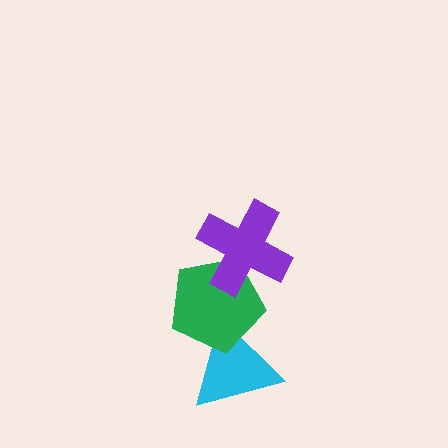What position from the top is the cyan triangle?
The cyan triangle is 3rd from the top.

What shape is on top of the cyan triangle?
The green pentagon is on top of the cyan triangle.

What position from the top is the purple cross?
The purple cross is 1st from the top.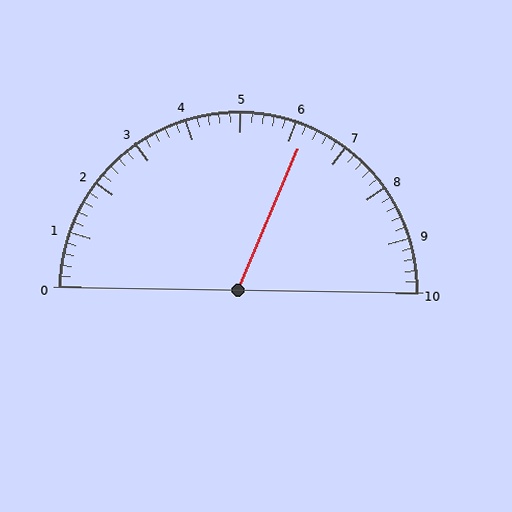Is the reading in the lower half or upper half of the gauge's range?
The reading is in the upper half of the range (0 to 10).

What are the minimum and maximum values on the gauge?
The gauge ranges from 0 to 10.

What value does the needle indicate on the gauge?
The needle indicates approximately 6.2.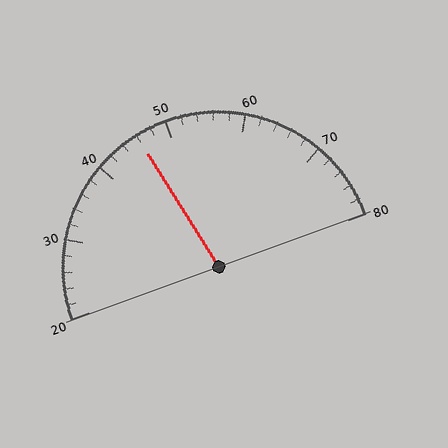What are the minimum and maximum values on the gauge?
The gauge ranges from 20 to 80.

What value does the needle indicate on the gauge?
The needle indicates approximately 46.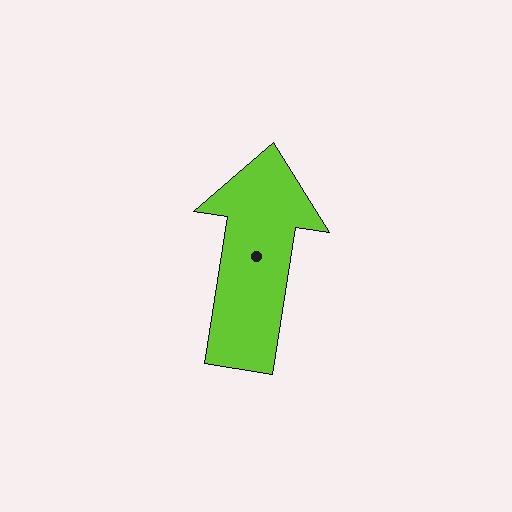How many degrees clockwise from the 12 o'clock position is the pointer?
Approximately 9 degrees.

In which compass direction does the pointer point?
North.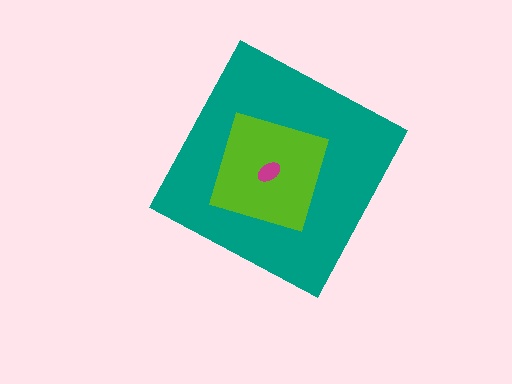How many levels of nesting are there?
3.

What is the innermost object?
The magenta ellipse.